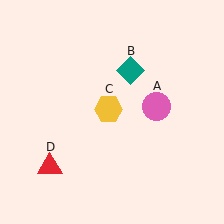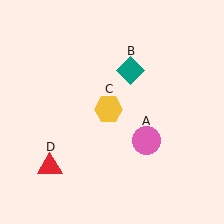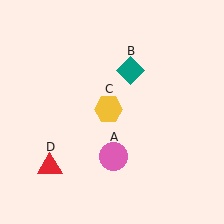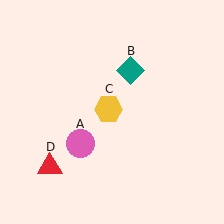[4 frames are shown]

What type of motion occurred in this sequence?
The pink circle (object A) rotated clockwise around the center of the scene.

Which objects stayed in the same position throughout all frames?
Teal diamond (object B) and yellow hexagon (object C) and red triangle (object D) remained stationary.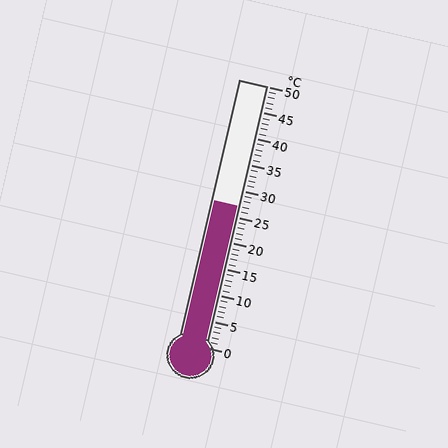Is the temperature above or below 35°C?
The temperature is below 35°C.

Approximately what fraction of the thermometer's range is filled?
The thermometer is filled to approximately 55% of its range.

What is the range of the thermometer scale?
The thermometer scale ranges from 0°C to 50°C.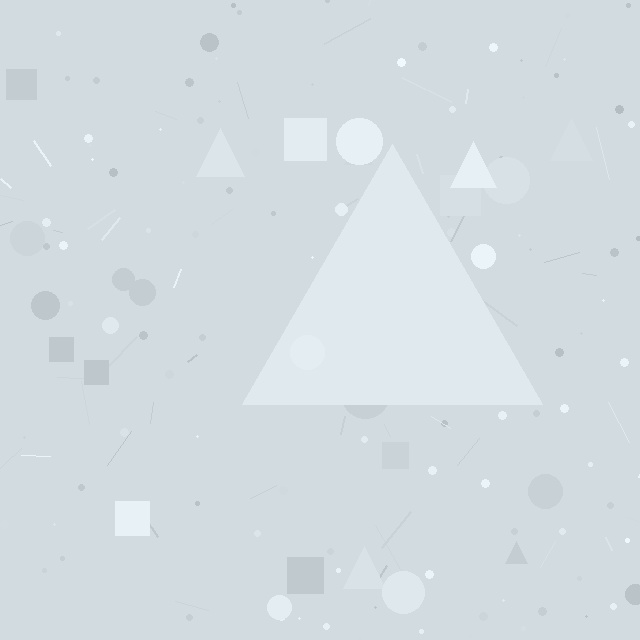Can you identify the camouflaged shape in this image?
The camouflaged shape is a triangle.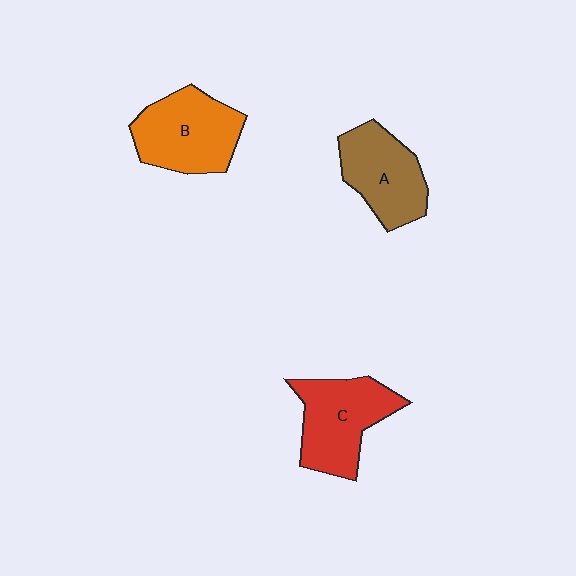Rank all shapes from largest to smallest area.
From largest to smallest: B (orange), C (red), A (brown).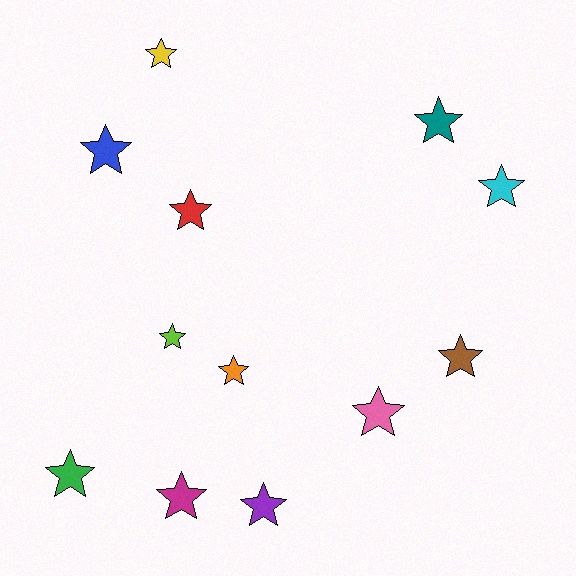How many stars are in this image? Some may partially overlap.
There are 12 stars.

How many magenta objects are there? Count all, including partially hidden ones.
There is 1 magenta object.